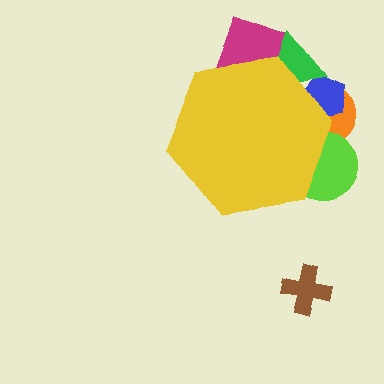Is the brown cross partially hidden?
No, the brown cross is fully visible.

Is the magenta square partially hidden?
Yes, the magenta square is partially hidden behind the yellow hexagon.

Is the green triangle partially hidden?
Yes, the green triangle is partially hidden behind the yellow hexagon.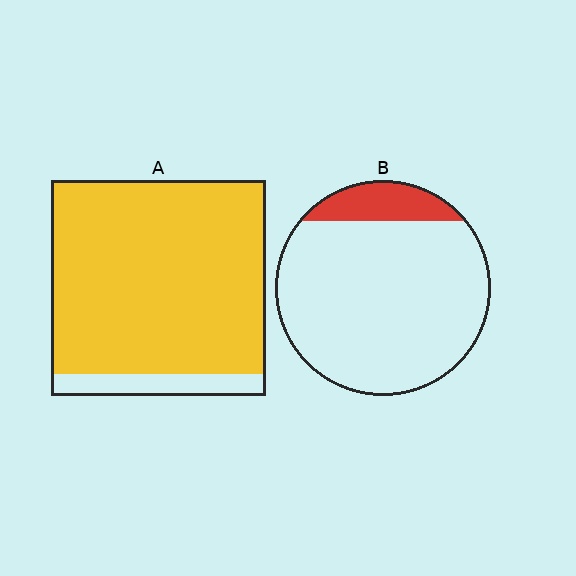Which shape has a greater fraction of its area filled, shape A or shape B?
Shape A.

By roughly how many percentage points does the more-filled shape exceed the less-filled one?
By roughly 75 percentage points (A over B).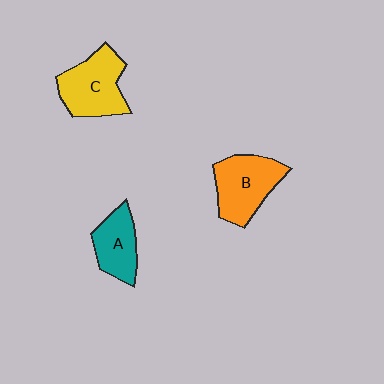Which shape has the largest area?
Shape C (yellow).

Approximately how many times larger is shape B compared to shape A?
Approximately 1.4 times.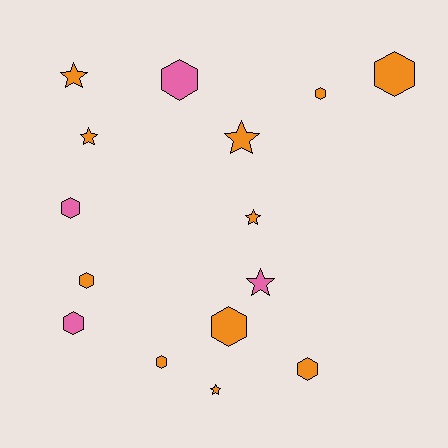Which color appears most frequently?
Orange, with 11 objects.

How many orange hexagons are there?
There are 6 orange hexagons.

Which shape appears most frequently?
Hexagon, with 9 objects.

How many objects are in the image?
There are 15 objects.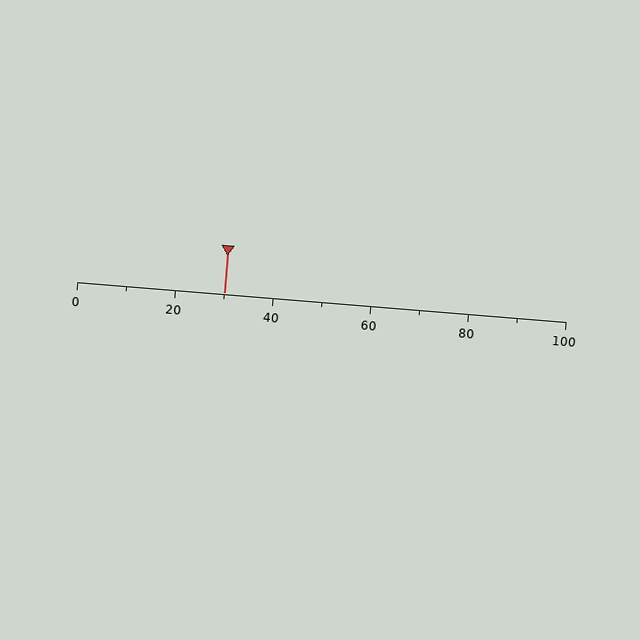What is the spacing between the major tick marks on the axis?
The major ticks are spaced 20 apart.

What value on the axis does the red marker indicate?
The marker indicates approximately 30.